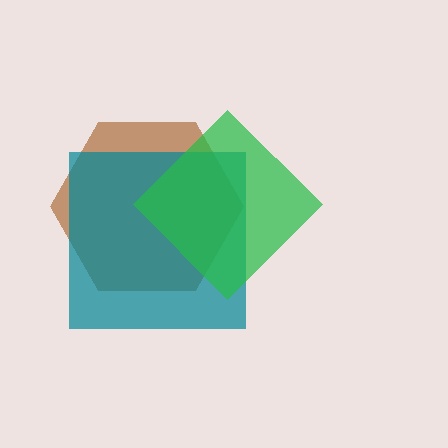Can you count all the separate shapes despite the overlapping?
Yes, there are 3 separate shapes.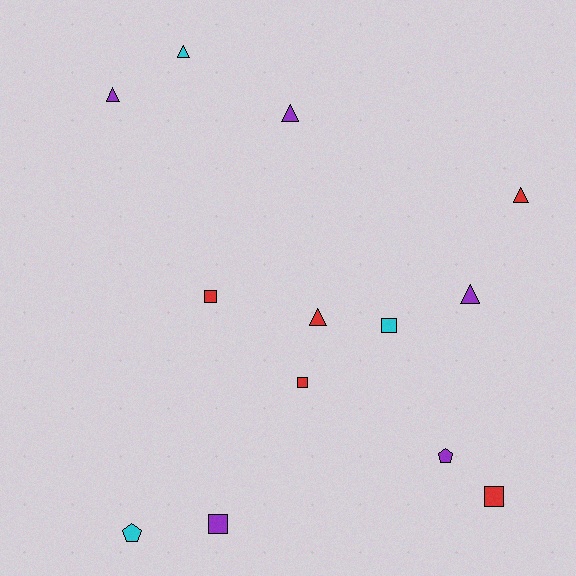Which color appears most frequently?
Purple, with 5 objects.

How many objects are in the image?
There are 13 objects.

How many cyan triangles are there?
There is 1 cyan triangle.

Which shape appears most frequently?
Triangle, with 6 objects.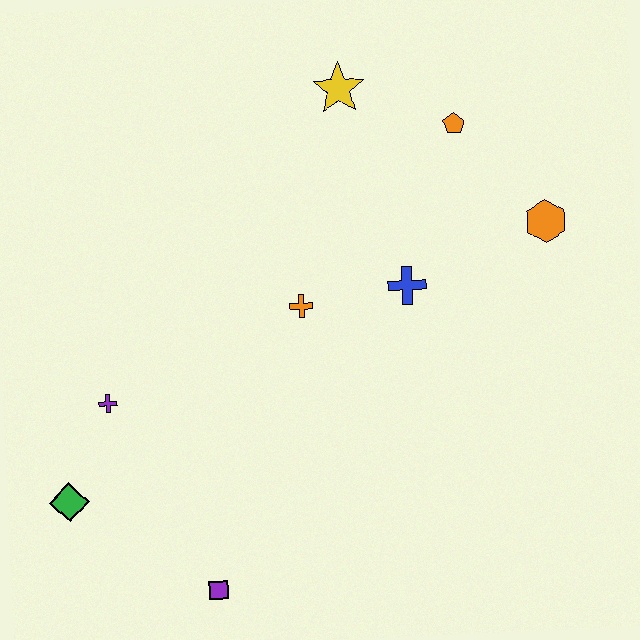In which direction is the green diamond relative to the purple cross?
The green diamond is below the purple cross.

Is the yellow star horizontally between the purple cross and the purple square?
No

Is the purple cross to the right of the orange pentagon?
No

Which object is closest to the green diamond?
The purple cross is closest to the green diamond.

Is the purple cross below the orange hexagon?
Yes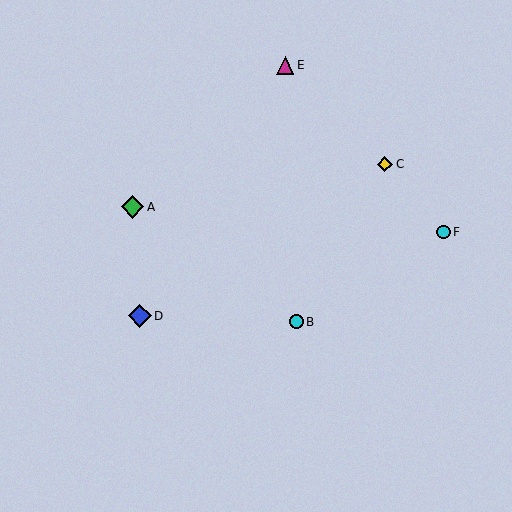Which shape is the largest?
The blue diamond (labeled D) is the largest.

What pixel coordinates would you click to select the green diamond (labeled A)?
Click at (132, 207) to select the green diamond A.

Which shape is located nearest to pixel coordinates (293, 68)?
The magenta triangle (labeled E) at (285, 65) is nearest to that location.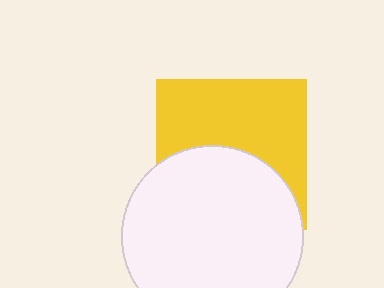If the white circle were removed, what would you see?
You would see the complete yellow square.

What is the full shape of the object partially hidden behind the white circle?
The partially hidden object is a yellow square.